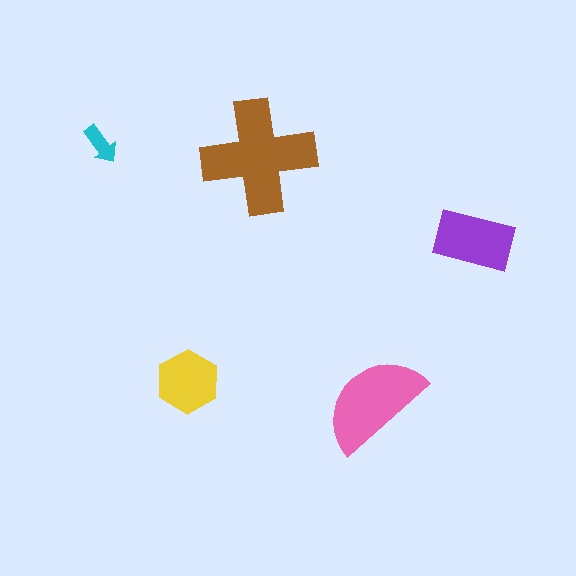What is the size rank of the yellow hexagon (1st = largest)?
4th.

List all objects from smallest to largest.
The cyan arrow, the yellow hexagon, the purple rectangle, the pink semicircle, the brown cross.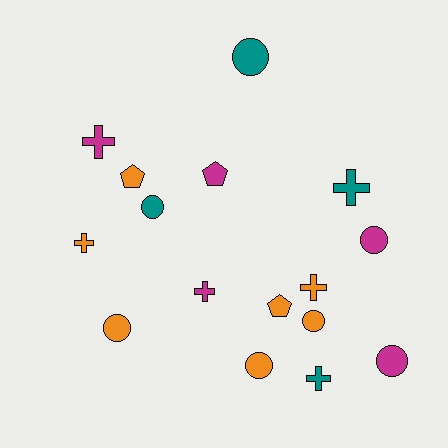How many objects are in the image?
There are 16 objects.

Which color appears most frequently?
Orange, with 7 objects.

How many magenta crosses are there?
There are 2 magenta crosses.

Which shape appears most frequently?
Circle, with 7 objects.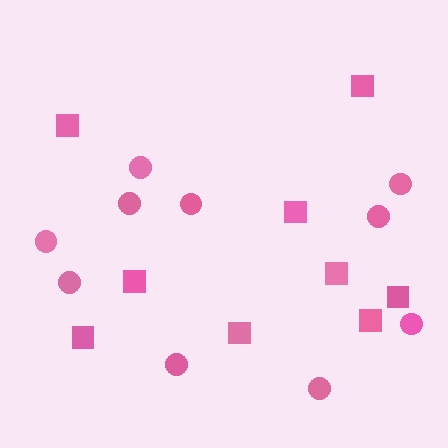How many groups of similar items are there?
There are 2 groups: one group of circles (10) and one group of squares (9).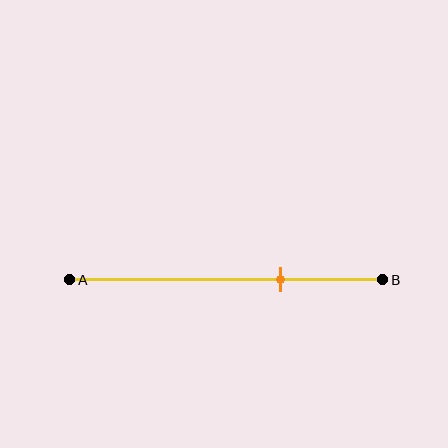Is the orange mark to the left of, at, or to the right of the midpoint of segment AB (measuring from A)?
The orange mark is to the right of the midpoint of segment AB.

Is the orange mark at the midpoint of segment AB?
No, the mark is at about 65% from A, not at the 50% midpoint.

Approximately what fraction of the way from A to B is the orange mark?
The orange mark is approximately 65% of the way from A to B.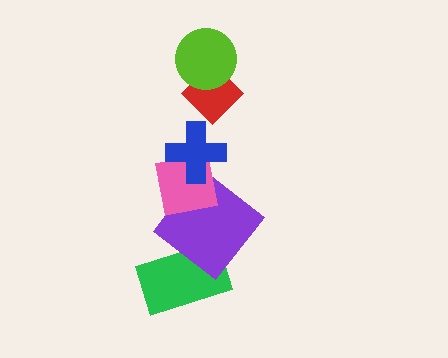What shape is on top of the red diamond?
The lime circle is on top of the red diamond.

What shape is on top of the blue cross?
The red diamond is on top of the blue cross.